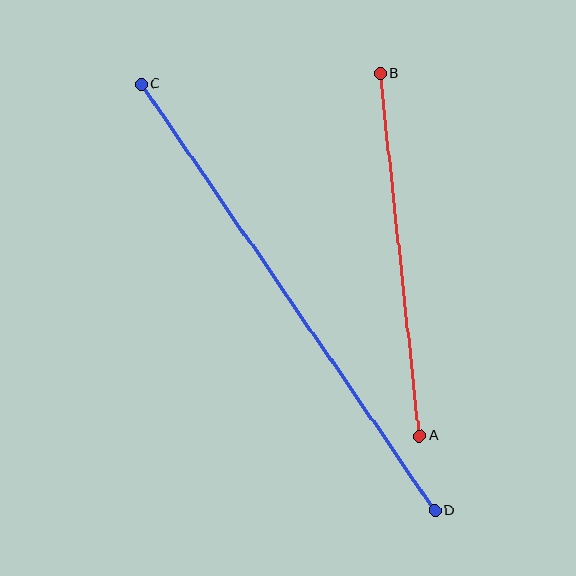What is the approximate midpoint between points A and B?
The midpoint is at approximately (400, 254) pixels.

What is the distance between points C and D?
The distance is approximately 518 pixels.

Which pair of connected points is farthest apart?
Points C and D are farthest apart.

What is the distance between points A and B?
The distance is approximately 365 pixels.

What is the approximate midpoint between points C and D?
The midpoint is at approximately (288, 297) pixels.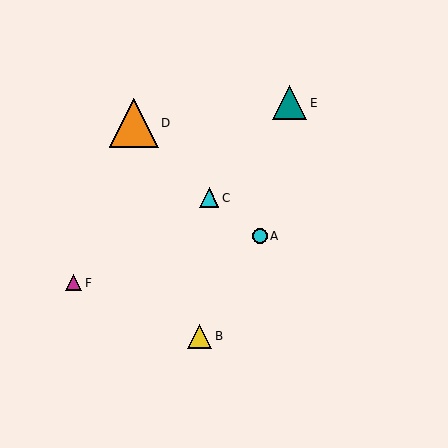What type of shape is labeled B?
Shape B is a yellow triangle.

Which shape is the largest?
The orange triangle (labeled D) is the largest.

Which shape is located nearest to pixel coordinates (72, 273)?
The magenta triangle (labeled F) at (74, 283) is nearest to that location.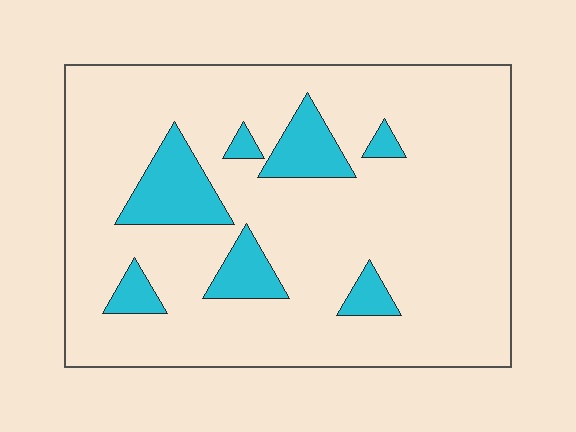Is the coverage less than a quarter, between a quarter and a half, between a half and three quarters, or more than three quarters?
Less than a quarter.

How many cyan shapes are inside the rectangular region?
7.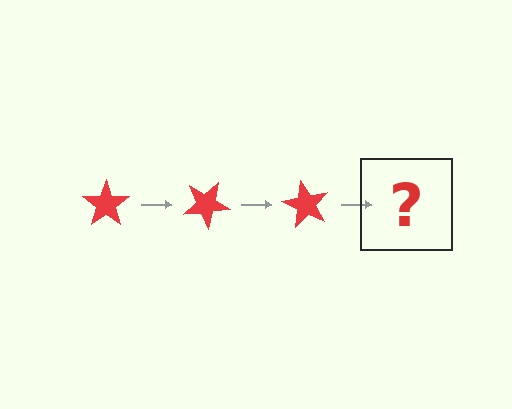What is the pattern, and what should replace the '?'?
The pattern is that the star rotates 30 degrees each step. The '?' should be a red star rotated 90 degrees.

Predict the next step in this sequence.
The next step is a red star rotated 90 degrees.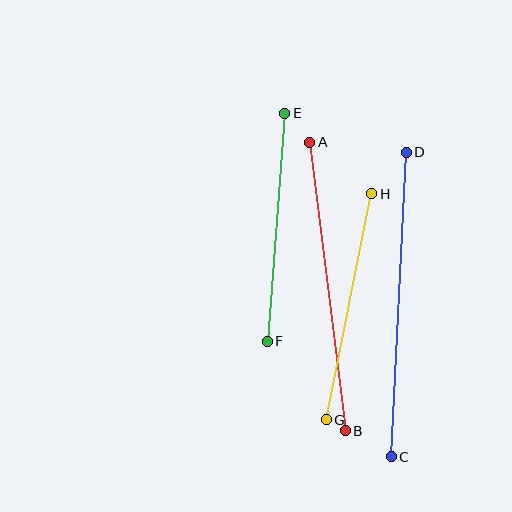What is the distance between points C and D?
The distance is approximately 305 pixels.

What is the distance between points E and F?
The distance is approximately 228 pixels.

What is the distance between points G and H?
The distance is approximately 230 pixels.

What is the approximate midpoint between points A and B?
The midpoint is at approximately (328, 286) pixels.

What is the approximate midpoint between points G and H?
The midpoint is at approximately (349, 307) pixels.